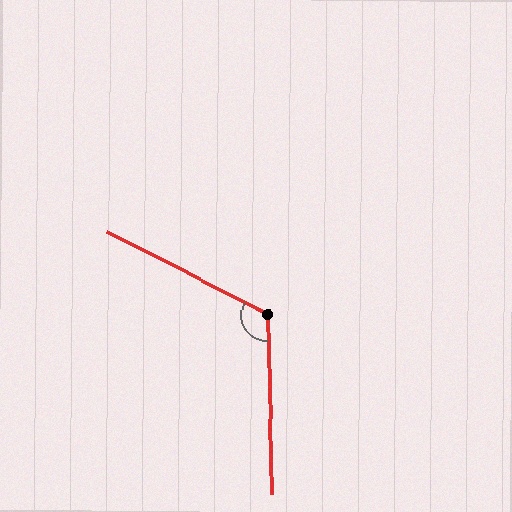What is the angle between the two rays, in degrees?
Approximately 118 degrees.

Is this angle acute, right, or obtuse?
It is obtuse.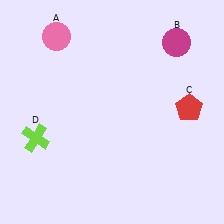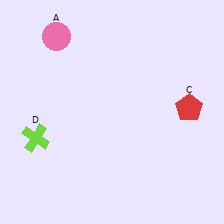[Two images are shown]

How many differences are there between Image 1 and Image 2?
There is 1 difference between the two images.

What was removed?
The magenta circle (B) was removed in Image 2.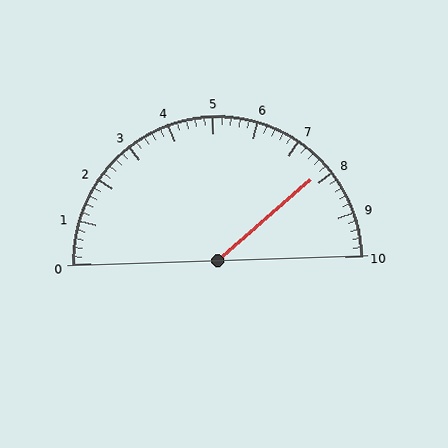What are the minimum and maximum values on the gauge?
The gauge ranges from 0 to 10.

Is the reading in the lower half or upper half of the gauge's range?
The reading is in the upper half of the range (0 to 10).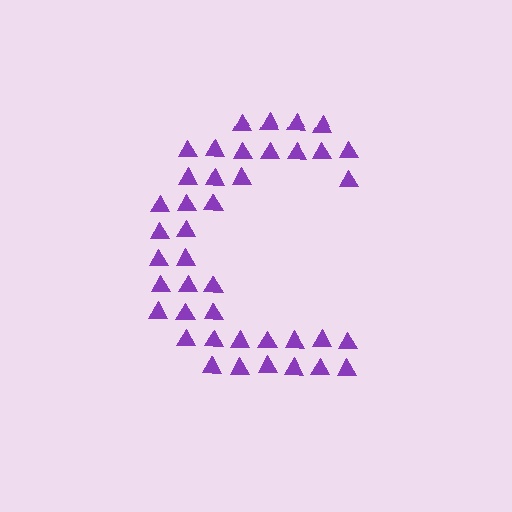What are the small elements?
The small elements are triangles.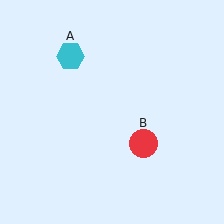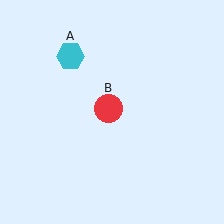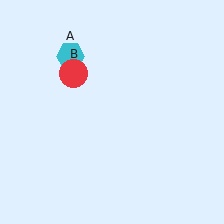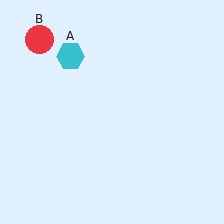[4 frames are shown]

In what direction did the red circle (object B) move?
The red circle (object B) moved up and to the left.